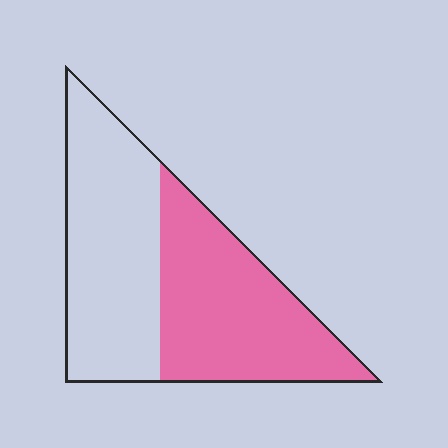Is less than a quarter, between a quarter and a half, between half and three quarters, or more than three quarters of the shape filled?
Between a quarter and a half.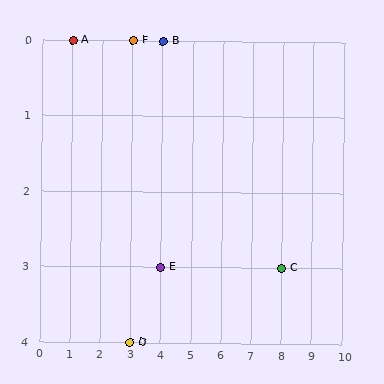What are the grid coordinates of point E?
Point E is at grid coordinates (4, 3).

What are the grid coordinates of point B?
Point B is at grid coordinates (4, 0).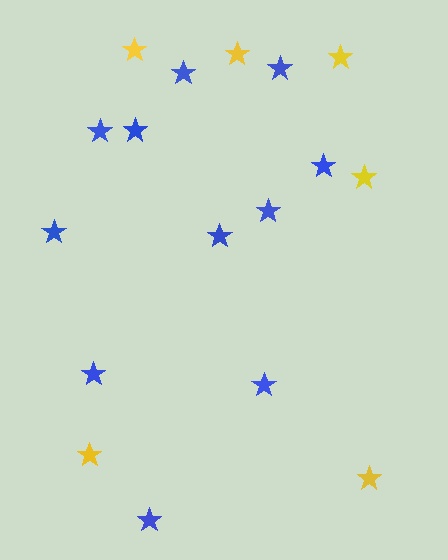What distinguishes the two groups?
There are 2 groups: one group of yellow stars (6) and one group of blue stars (11).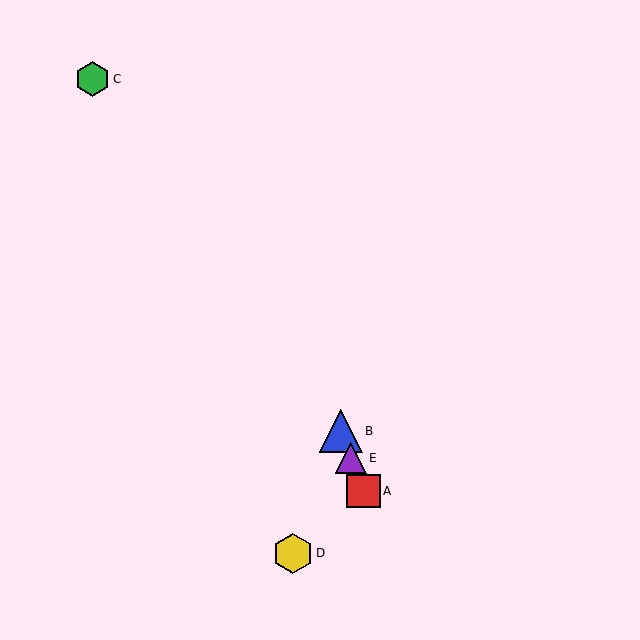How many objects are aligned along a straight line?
3 objects (A, B, E) are aligned along a straight line.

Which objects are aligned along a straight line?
Objects A, B, E are aligned along a straight line.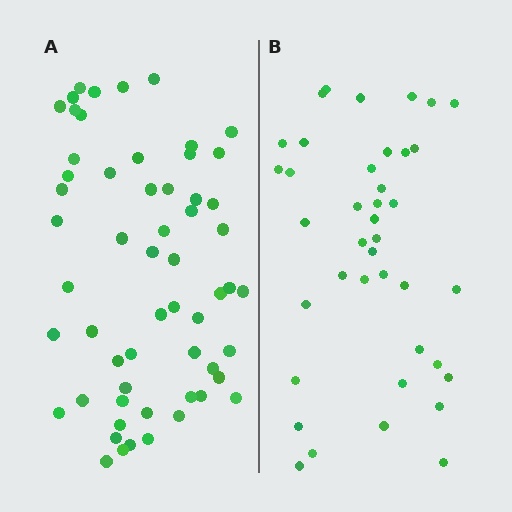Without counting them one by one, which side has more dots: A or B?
Region A (the left region) has more dots.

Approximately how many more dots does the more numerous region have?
Region A has approximately 20 more dots than region B.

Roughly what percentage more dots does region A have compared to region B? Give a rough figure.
About 45% more.